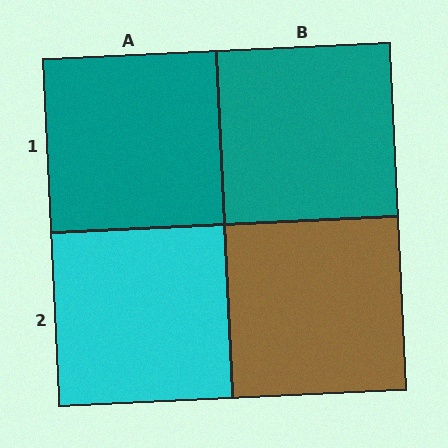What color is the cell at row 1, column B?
Teal.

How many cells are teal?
2 cells are teal.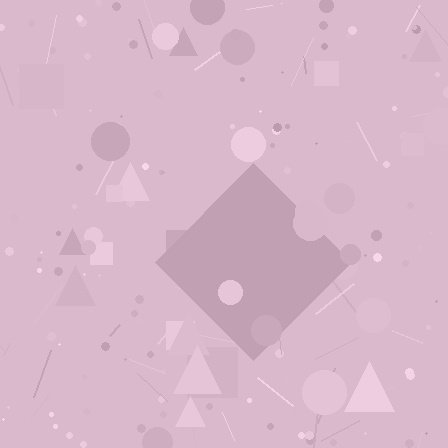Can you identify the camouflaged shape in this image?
The camouflaged shape is a diamond.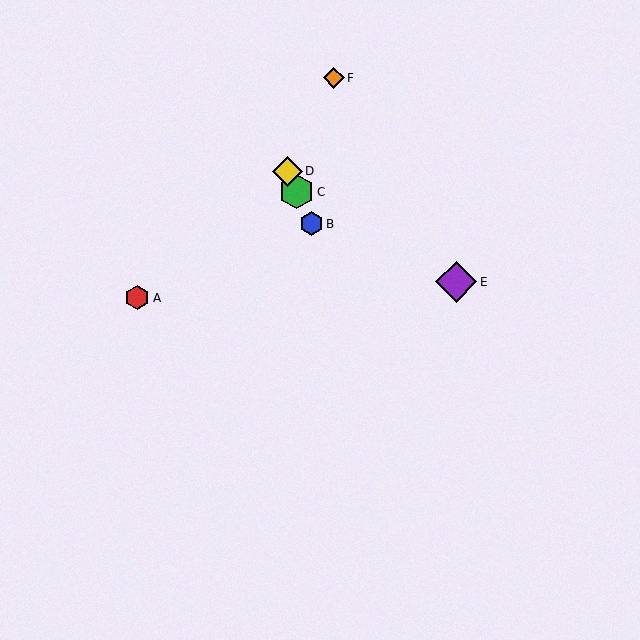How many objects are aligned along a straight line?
3 objects (B, C, D) are aligned along a straight line.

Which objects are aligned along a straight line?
Objects B, C, D are aligned along a straight line.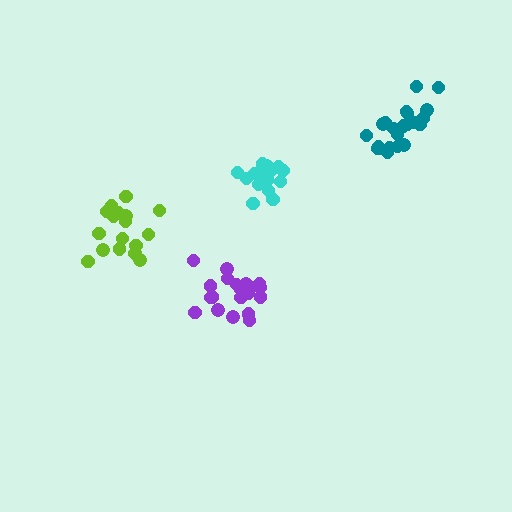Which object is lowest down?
The purple cluster is bottommost.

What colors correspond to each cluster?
The clusters are colored: lime, purple, teal, cyan.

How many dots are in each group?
Group 1: 17 dots, Group 2: 20 dots, Group 3: 21 dots, Group 4: 17 dots (75 total).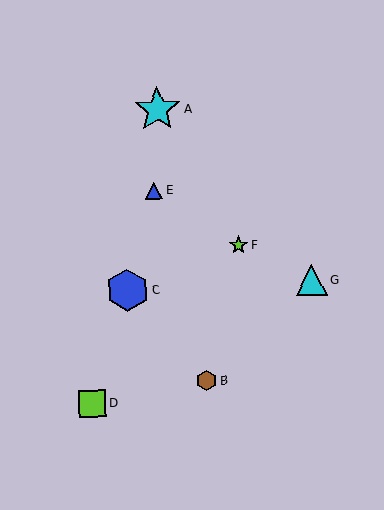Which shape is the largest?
The cyan star (labeled A) is the largest.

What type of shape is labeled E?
Shape E is a blue triangle.